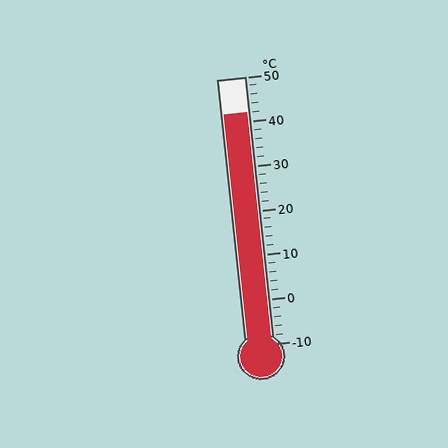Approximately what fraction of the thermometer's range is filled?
The thermometer is filled to approximately 85% of its range.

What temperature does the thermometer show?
The thermometer shows approximately 42°C.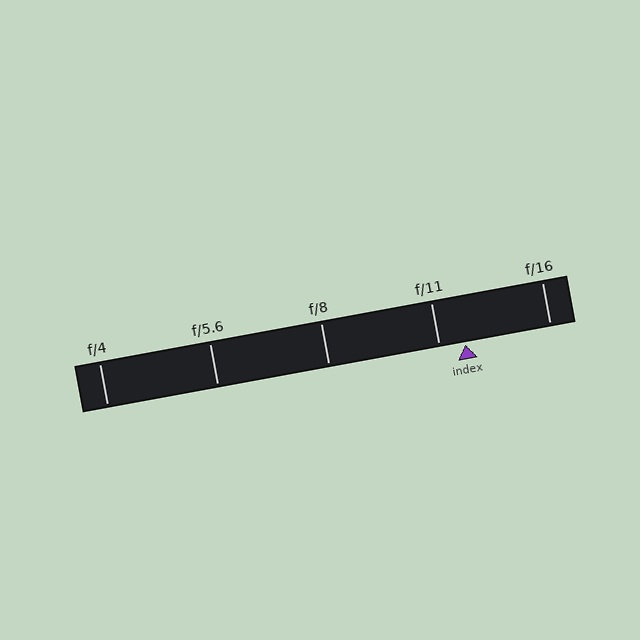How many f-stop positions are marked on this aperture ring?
There are 5 f-stop positions marked.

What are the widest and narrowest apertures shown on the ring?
The widest aperture shown is f/4 and the narrowest is f/16.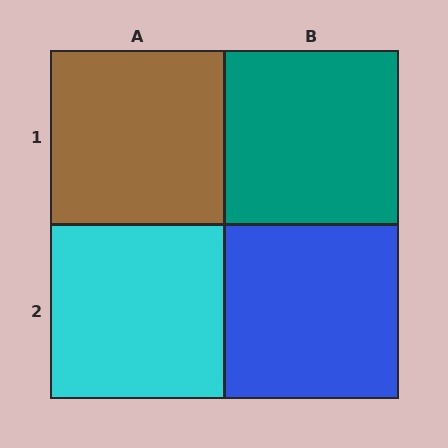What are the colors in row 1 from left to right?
Brown, teal.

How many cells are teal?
1 cell is teal.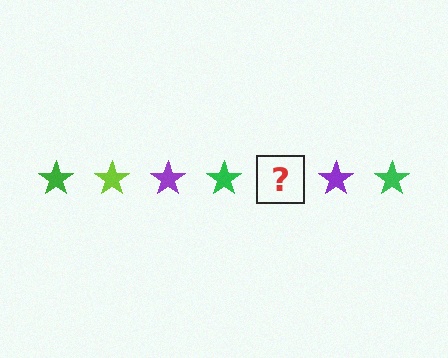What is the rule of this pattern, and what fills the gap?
The rule is that the pattern cycles through green, lime, purple stars. The gap should be filled with a lime star.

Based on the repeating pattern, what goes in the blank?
The blank should be a lime star.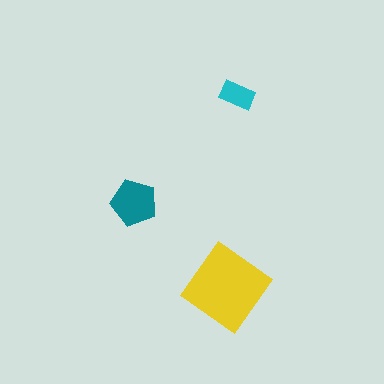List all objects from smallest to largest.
The cyan rectangle, the teal pentagon, the yellow diamond.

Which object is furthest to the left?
The teal pentagon is leftmost.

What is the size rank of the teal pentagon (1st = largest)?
2nd.